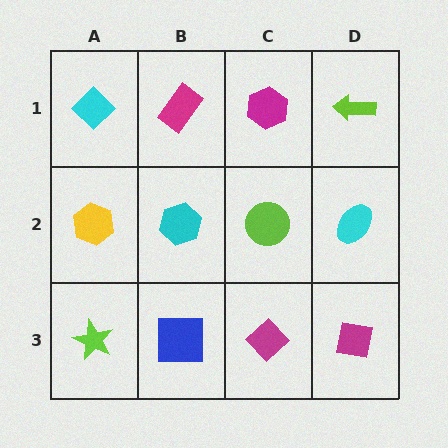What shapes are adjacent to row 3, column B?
A cyan hexagon (row 2, column B), a lime star (row 3, column A), a magenta diamond (row 3, column C).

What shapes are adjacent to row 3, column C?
A lime circle (row 2, column C), a blue square (row 3, column B), a magenta square (row 3, column D).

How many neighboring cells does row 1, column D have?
2.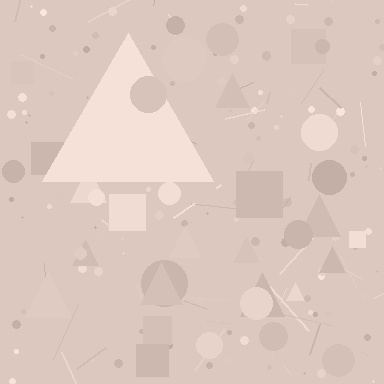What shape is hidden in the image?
A triangle is hidden in the image.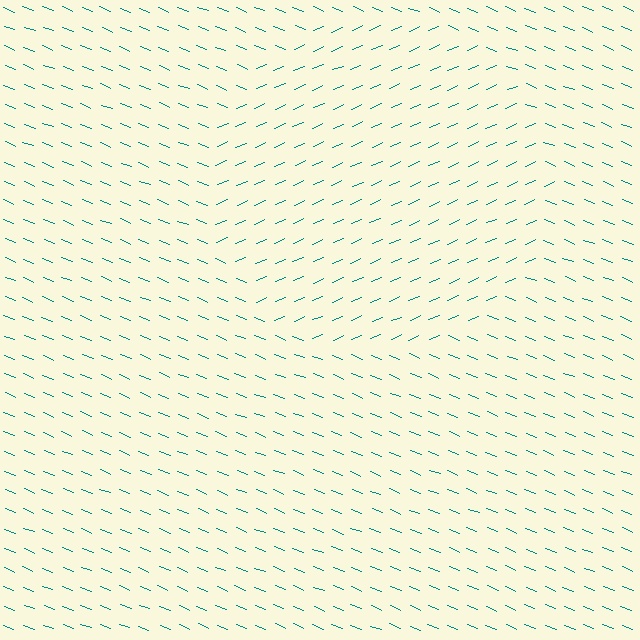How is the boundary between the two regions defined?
The boundary is defined purely by a change in line orientation (approximately 45 degrees difference). All lines are the same color and thickness.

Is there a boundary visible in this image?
Yes, there is a texture boundary formed by a change in line orientation.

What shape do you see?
I see a circle.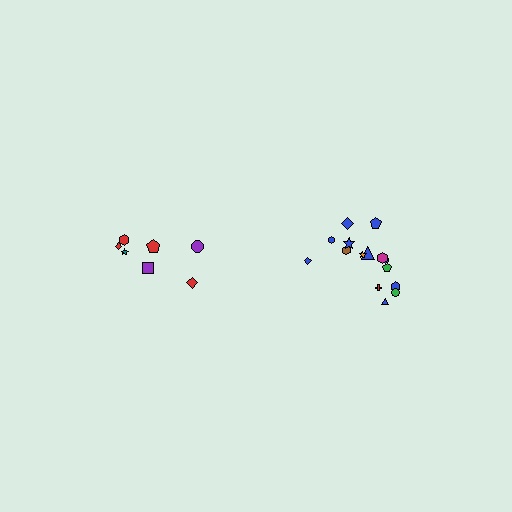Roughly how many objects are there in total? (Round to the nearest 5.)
Roughly 20 objects in total.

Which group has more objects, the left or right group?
The right group.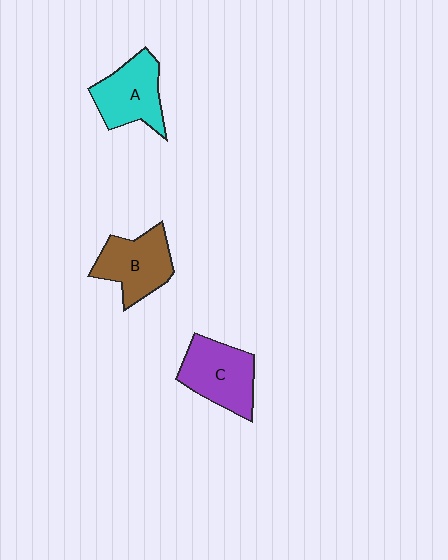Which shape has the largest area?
Shape C (purple).